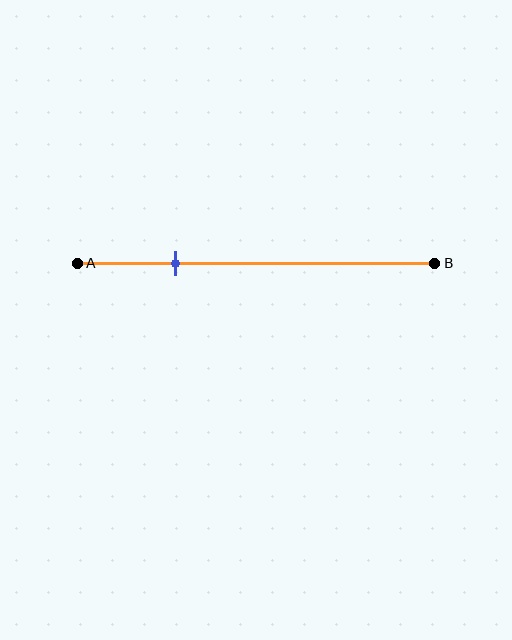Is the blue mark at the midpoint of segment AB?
No, the mark is at about 25% from A, not at the 50% midpoint.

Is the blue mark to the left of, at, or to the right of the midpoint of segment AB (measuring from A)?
The blue mark is to the left of the midpoint of segment AB.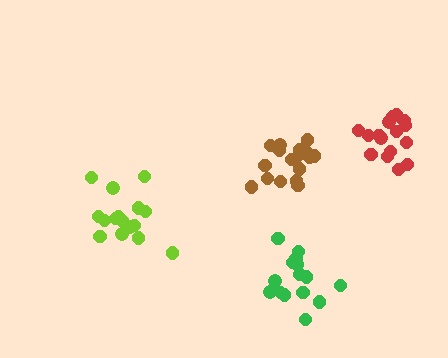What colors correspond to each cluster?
The clusters are colored: lime, green, red, brown.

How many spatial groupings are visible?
There are 4 spatial groupings.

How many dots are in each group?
Group 1: 16 dots, Group 2: 15 dots, Group 3: 16 dots, Group 4: 17 dots (64 total).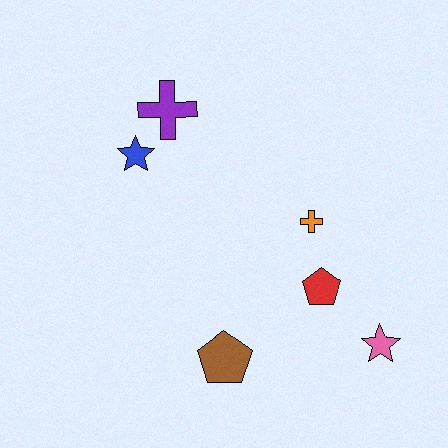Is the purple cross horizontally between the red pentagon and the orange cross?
No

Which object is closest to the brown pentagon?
The red pentagon is closest to the brown pentagon.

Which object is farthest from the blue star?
The pink star is farthest from the blue star.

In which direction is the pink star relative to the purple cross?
The pink star is below the purple cross.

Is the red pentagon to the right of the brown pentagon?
Yes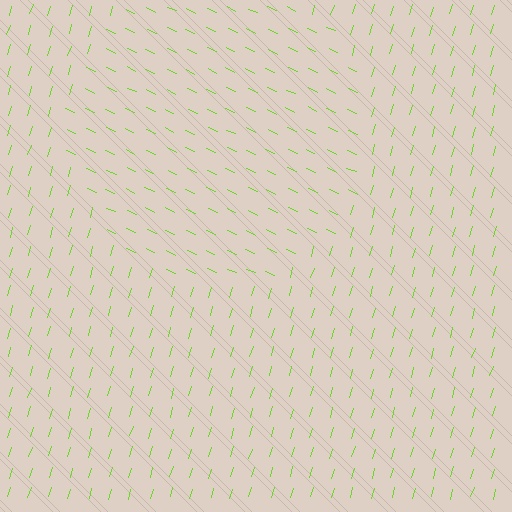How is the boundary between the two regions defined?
The boundary is defined purely by a change in line orientation (approximately 81 degrees difference). All lines are the same color and thickness.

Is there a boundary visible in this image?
Yes, there is a texture boundary formed by a change in line orientation.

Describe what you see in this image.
The image is filled with small lime line segments. A circle region in the image has lines oriented differently from the surrounding lines, creating a visible texture boundary.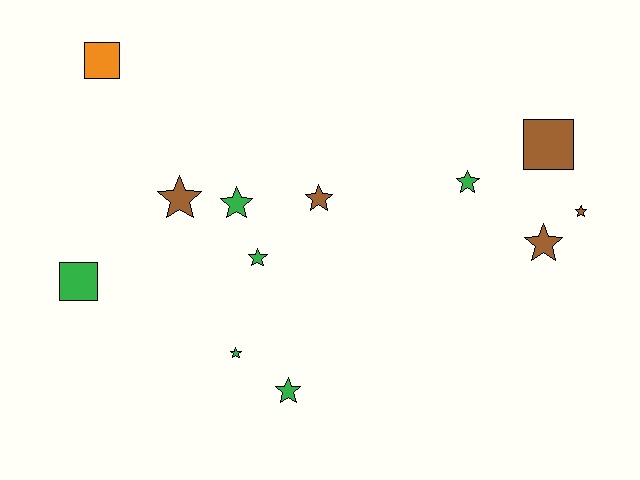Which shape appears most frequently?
Star, with 9 objects.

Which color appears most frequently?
Green, with 6 objects.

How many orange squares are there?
There is 1 orange square.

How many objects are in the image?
There are 12 objects.